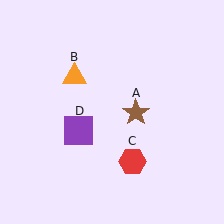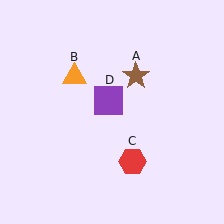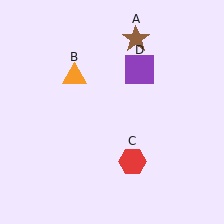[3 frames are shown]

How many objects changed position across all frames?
2 objects changed position: brown star (object A), purple square (object D).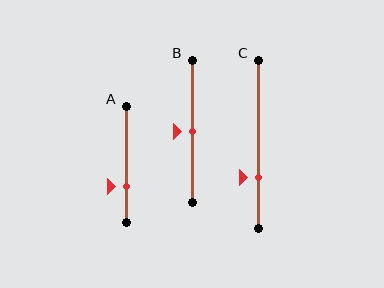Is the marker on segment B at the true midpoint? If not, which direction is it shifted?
Yes, the marker on segment B is at the true midpoint.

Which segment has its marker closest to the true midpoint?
Segment B has its marker closest to the true midpoint.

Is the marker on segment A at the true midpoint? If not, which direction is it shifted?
No, the marker on segment A is shifted downward by about 19% of the segment length.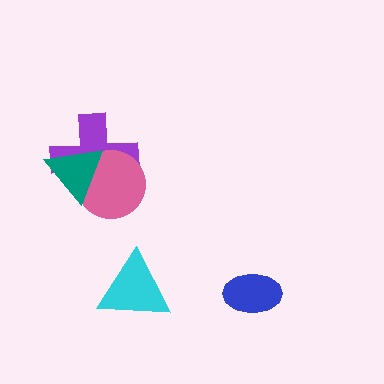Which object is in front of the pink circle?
The teal triangle is in front of the pink circle.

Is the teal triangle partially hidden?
No, no other shape covers it.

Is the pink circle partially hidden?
Yes, it is partially covered by another shape.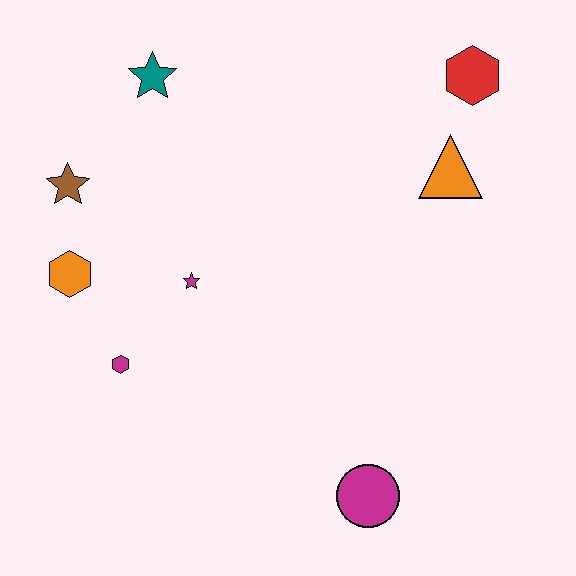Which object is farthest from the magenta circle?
The teal star is farthest from the magenta circle.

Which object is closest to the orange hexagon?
The brown star is closest to the orange hexagon.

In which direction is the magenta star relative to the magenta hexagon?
The magenta star is above the magenta hexagon.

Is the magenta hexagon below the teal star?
Yes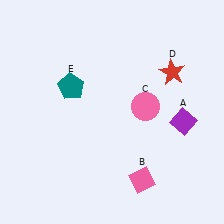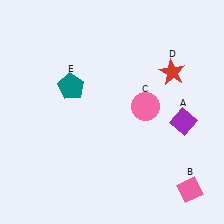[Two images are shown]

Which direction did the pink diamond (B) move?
The pink diamond (B) moved right.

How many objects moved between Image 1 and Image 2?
1 object moved between the two images.